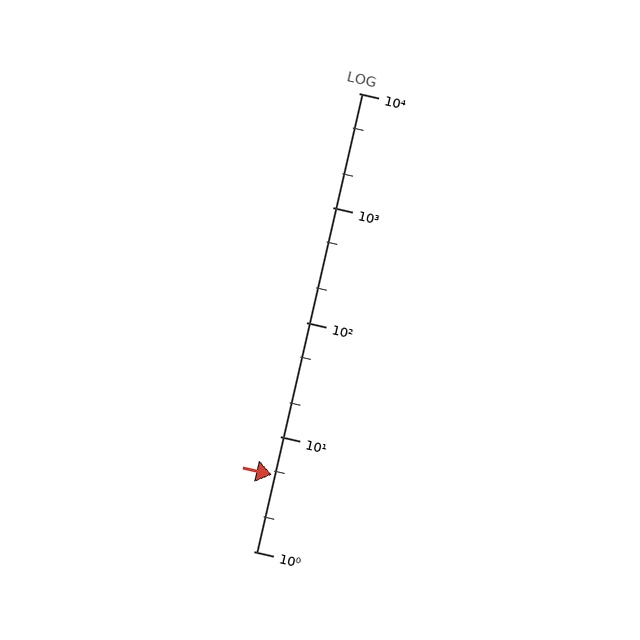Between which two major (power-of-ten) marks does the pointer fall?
The pointer is between 1 and 10.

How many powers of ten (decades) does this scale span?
The scale spans 4 decades, from 1 to 10000.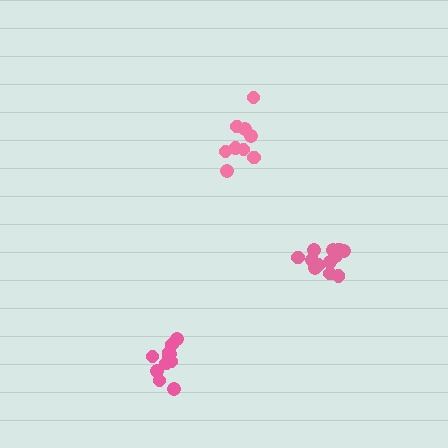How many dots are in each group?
Group 1: 9 dots, Group 2: 13 dots, Group 3: 11 dots (33 total).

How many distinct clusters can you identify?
There are 3 distinct clusters.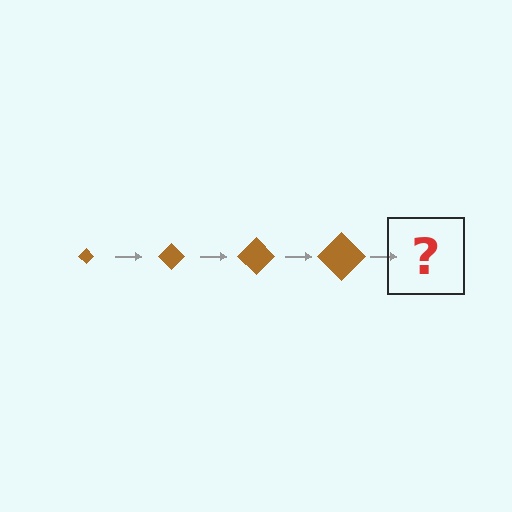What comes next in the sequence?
The next element should be a brown diamond, larger than the previous one.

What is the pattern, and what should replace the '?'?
The pattern is that the diamond gets progressively larger each step. The '?' should be a brown diamond, larger than the previous one.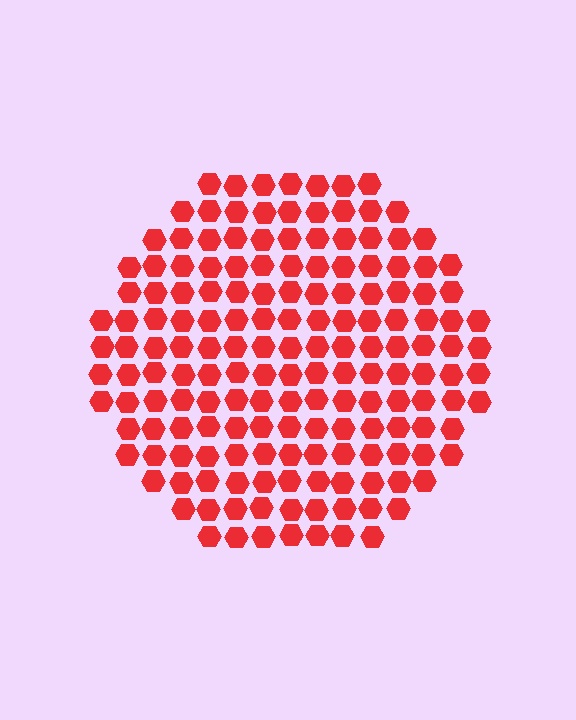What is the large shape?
The large shape is a circle.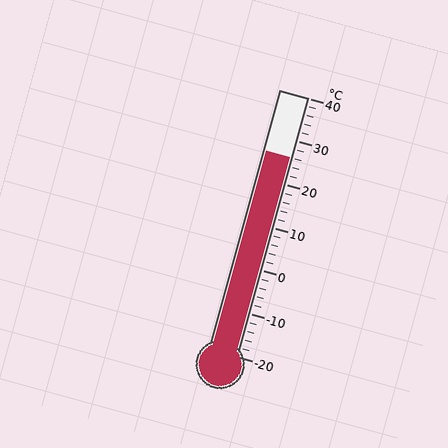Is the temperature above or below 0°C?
The temperature is above 0°C.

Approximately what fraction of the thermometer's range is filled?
The thermometer is filled to approximately 75% of its range.